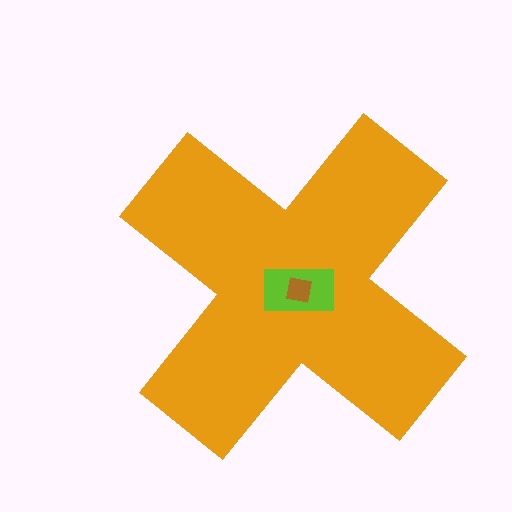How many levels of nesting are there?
3.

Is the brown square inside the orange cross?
Yes.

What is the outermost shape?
The orange cross.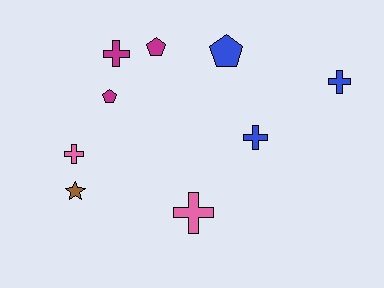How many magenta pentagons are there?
There are 2 magenta pentagons.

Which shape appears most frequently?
Cross, with 5 objects.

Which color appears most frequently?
Blue, with 3 objects.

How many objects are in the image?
There are 9 objects.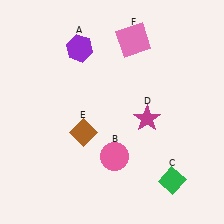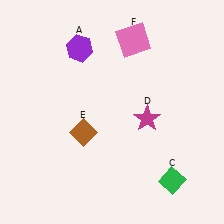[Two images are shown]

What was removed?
The pink circle (B) was removed in Image 2.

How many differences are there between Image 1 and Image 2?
There is 1 difference between the two images.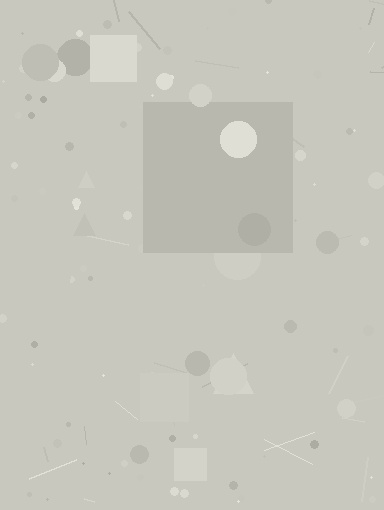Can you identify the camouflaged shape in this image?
The camouflaged shape is a square.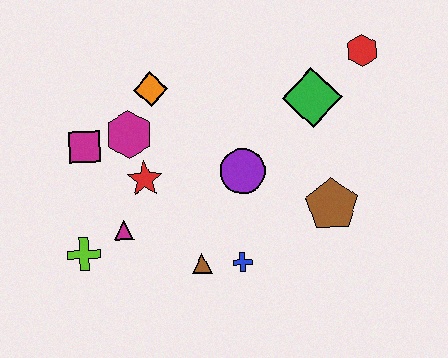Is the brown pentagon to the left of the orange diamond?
No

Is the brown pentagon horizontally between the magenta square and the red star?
No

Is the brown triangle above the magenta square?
No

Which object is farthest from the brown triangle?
The red hexagon is farthest from the brown triangle.